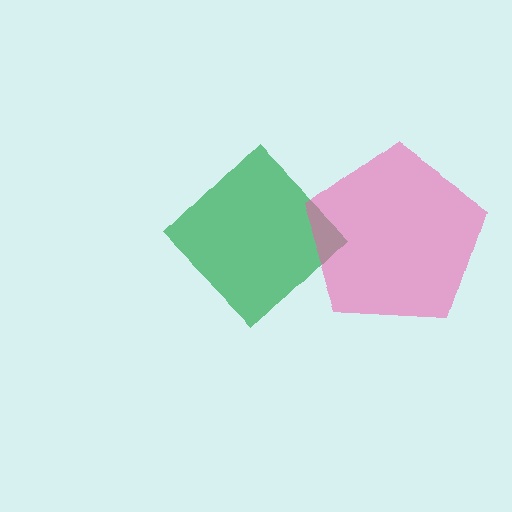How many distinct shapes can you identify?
There are 2 distinct shapes: a green diamond, a pink pentagon.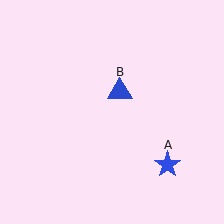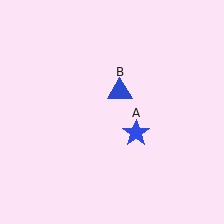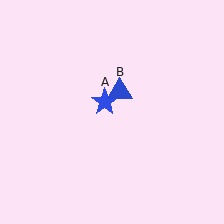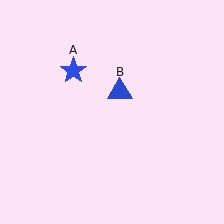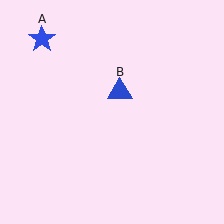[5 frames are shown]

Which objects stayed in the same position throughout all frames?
Blue triangle (object B) remained stationary.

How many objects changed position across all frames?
1 object changed position: blue star (object A).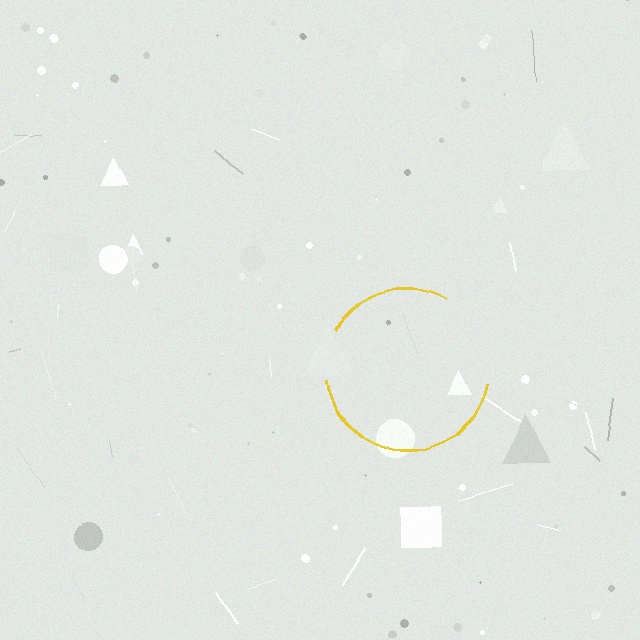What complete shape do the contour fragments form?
The contour fragments form a circle.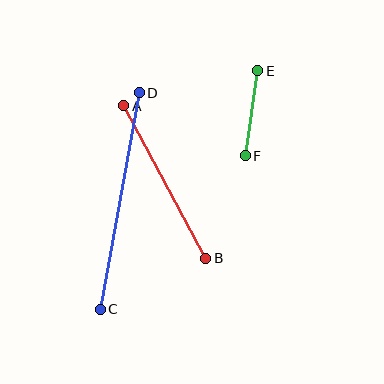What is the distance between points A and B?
The distance is approximately 173 pixels.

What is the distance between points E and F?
The distance is approximately 86 pixels.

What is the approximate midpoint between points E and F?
The midpoint is at approximately (251, 113) pixels.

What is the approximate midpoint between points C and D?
The midpoint is at approximately (120, 201) pixels.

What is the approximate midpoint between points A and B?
The midpoint is at approximately (165, 182) pixels.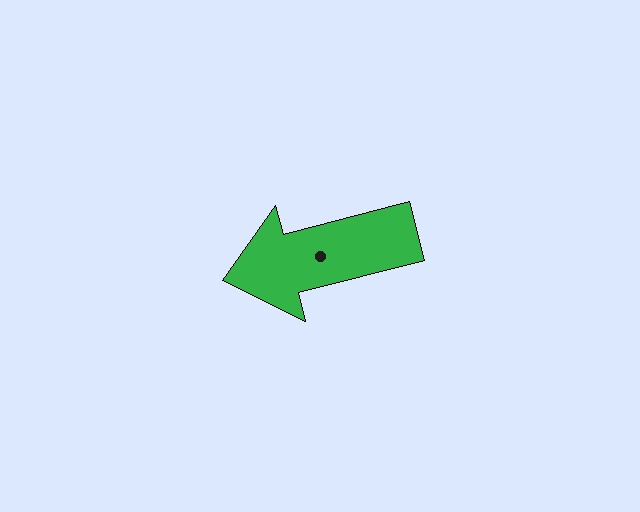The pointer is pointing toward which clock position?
Roughly 9 o'clock.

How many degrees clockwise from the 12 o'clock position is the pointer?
Approximately 256 degrees.